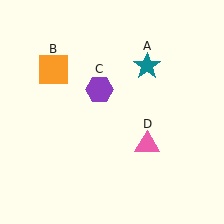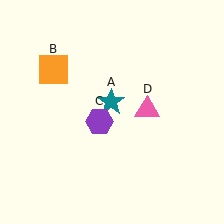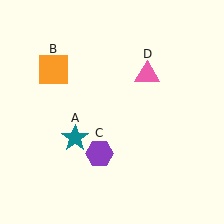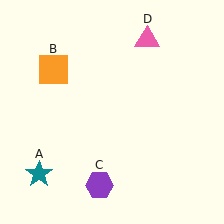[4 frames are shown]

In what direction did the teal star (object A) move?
The teal star (object A) moved down and to the left.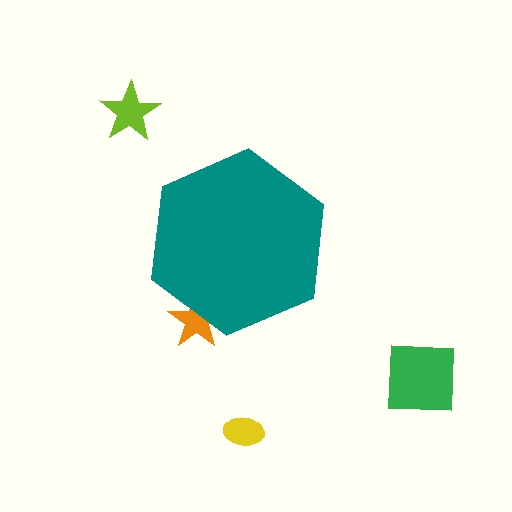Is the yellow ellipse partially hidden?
No, the yellow ellipse is fully visible.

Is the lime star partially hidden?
No, the lime star is fully visible.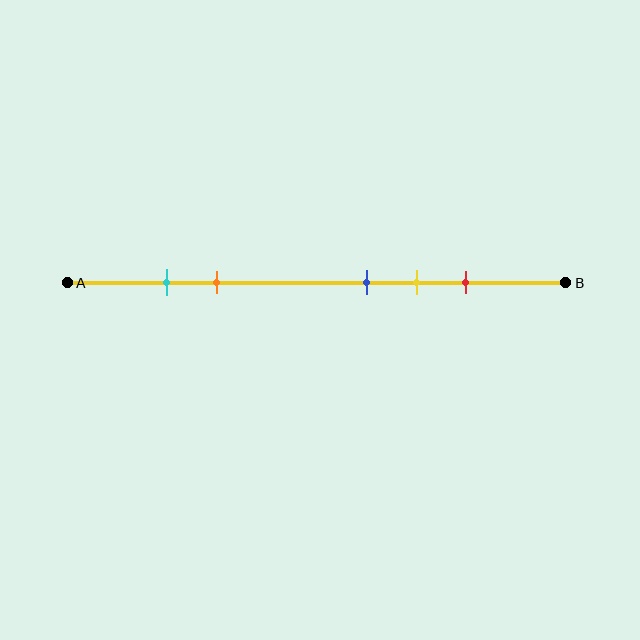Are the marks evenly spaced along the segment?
No, the marks are not evenly spaced.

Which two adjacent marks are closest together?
The cyan and orange marks are the closest adjacent pair.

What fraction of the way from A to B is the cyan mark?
The cyan mark is approximately 20% (0.2) of the way from A to B.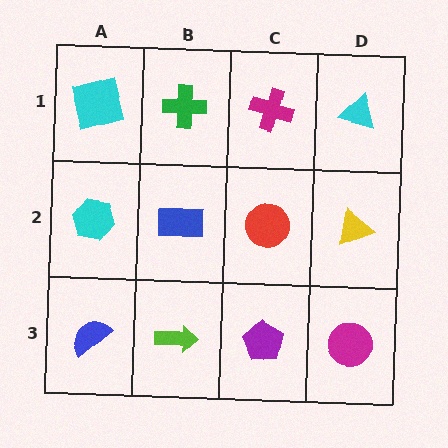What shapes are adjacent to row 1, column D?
A yellow triangle (row 2, column D), a magenta cross (row 1, column C).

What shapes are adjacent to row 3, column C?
A red circle (row 2, column C), a lime arrow (row 3, column B), a magenta circle (row 3, column D).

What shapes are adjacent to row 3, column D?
A yellow triangle (row 2, column D), a purple pentagon (row 3, column C).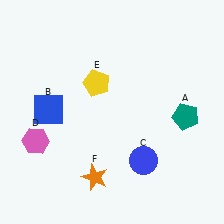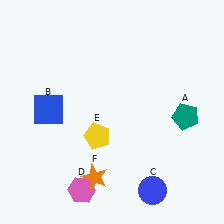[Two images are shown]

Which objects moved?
The objects that moved are: the blue circle (C), the pink hexagon (D), the yellow pentagon (E).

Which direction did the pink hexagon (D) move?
The pink hexagon (D) moved down.